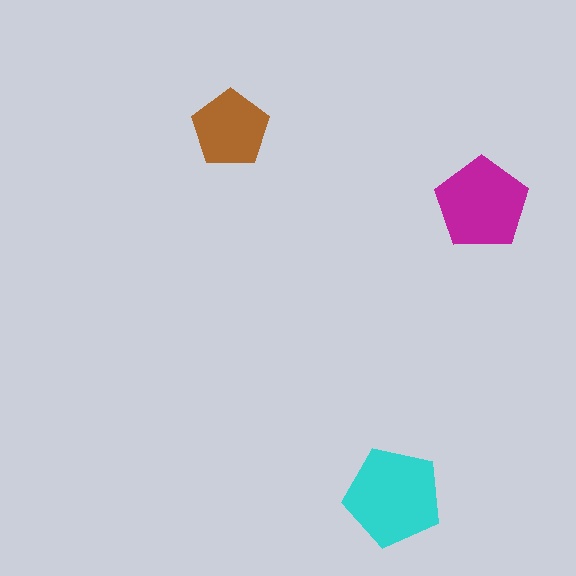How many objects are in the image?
There are 3 objects in the image.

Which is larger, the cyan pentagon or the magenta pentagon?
The cyan one.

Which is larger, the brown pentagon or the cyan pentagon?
The cyan one.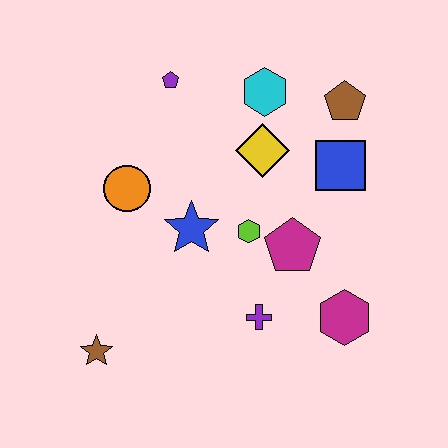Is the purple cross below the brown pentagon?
Yes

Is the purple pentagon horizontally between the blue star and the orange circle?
Yes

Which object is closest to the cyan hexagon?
The yellow diamond is closest to the cyan hexagon.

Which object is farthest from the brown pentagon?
The brown star is farthest from the brown pentagon.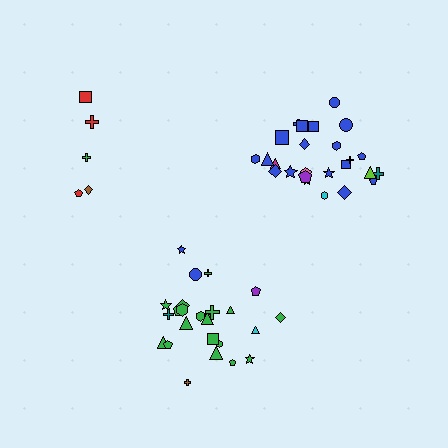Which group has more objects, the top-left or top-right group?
The top-right group.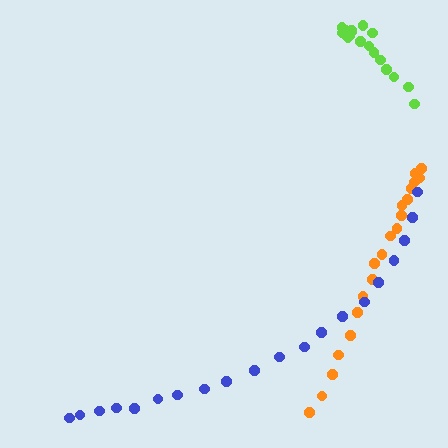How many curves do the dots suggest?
There are 3 distinct paths.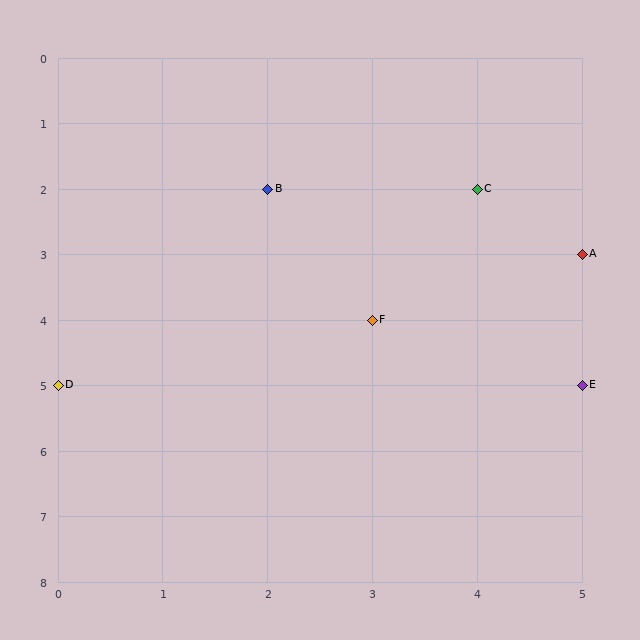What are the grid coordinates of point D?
Point D is at grid coordinates (0, 5).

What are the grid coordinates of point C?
Point C is at grid coordinates (4, 2).